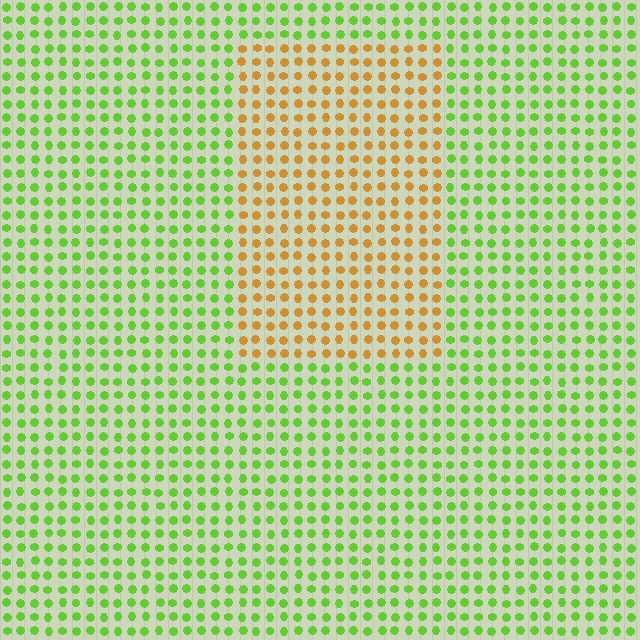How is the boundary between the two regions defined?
The boundary is defined purely by a slight shift in hue (about 66 degrees). Spacing, size, and orientation are identical on both sides.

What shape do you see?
I see a rectangle.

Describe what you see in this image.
The image is filled with small lime elements in a uniform arrangement. A rectangle-shaped region is visible where the elements are tinted to a slightly different hue, forming a subtle color boundary.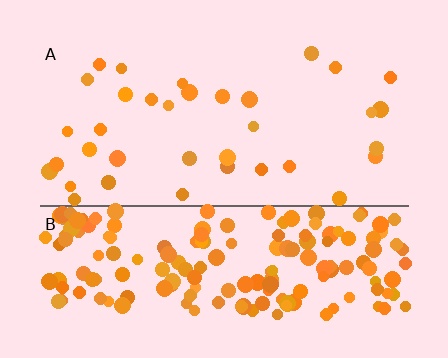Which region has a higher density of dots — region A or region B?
B (the bottom).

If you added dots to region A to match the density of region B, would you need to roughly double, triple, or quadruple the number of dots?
Approximately quadruple.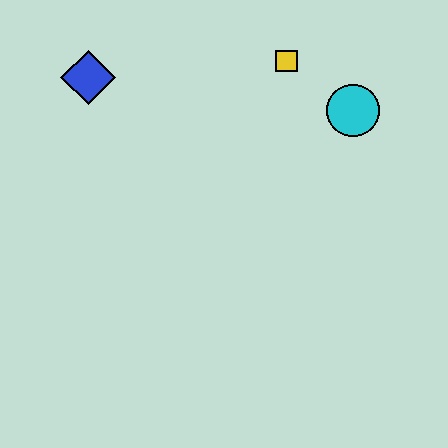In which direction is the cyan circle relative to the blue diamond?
The cyan circle is to the right of the blue diamond.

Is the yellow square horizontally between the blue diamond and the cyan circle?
Yes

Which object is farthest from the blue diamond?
The cyan circle is farthest from the blue diamond.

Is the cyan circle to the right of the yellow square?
Yes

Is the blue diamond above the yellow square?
No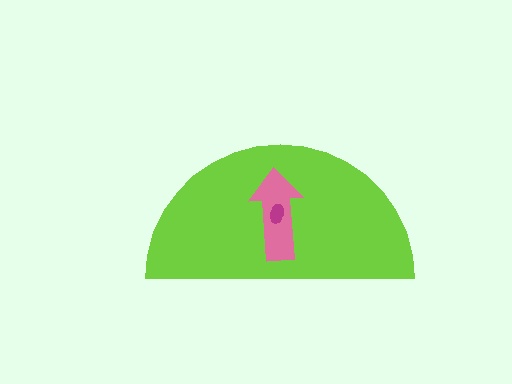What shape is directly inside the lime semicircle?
The pink arrow.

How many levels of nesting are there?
3.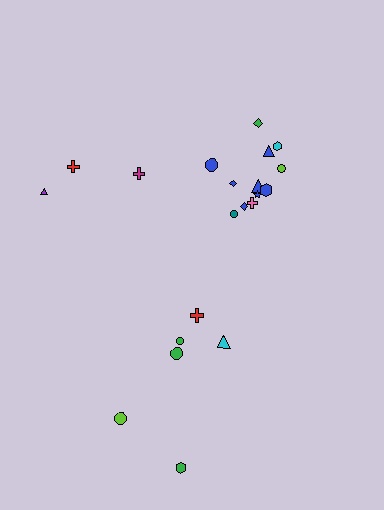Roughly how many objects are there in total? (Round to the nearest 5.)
Roughly 20 objects in total.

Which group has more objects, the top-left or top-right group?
The top-right group.